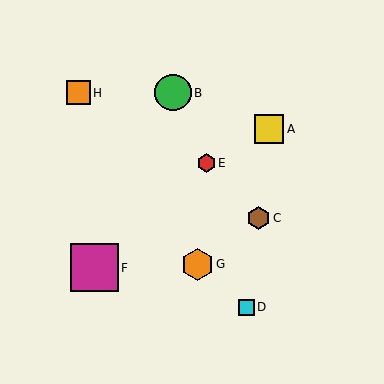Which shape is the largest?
The magenta square (labeled F) is the largest.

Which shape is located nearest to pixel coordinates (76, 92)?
The orange square (labeled H) at (78, 93) is nearest to that location.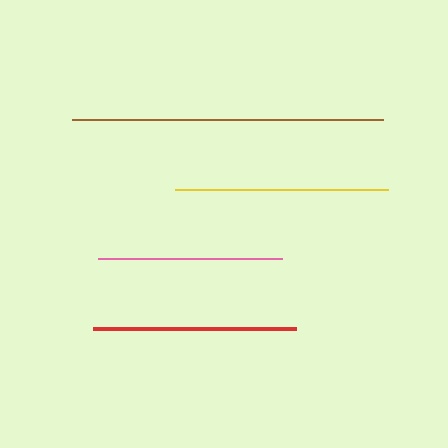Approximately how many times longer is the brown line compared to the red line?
The brown line is approximately 1.5 times the length of the red line.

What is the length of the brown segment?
The brown segment is approximately 312 pixels long.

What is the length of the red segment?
The red segment is approximately 204 pixels long.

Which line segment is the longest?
The brown line is the longest at approximately 312 pixels.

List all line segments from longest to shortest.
From longest to shortest: brown, yellow, red, pink.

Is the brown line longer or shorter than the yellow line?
The brown line is longer than the yellow line.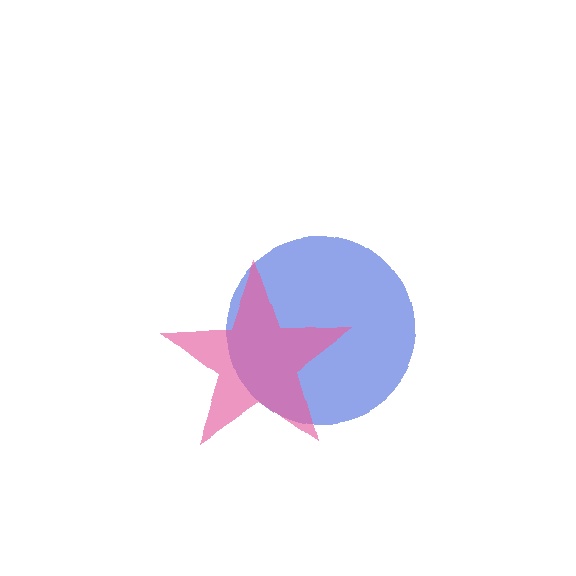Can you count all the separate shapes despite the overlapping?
Yes, there are 2 separate shapes.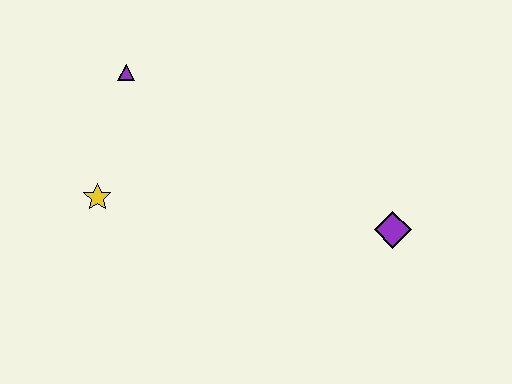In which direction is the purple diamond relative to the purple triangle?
The purple diamond is to the right of the purple triangle.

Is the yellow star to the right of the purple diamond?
No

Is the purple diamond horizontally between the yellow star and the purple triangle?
No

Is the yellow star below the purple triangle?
Yes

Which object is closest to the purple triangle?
The yellow star is closest to the purple triangle.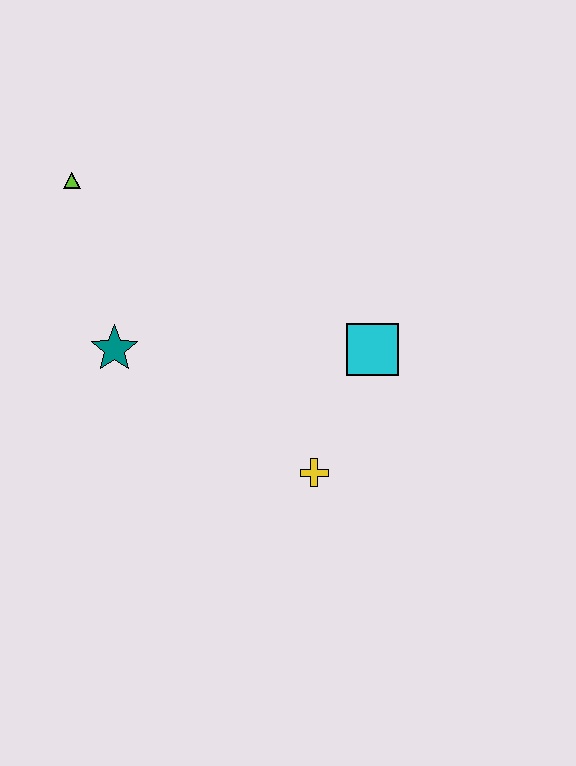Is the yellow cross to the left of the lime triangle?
No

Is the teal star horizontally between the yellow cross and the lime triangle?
Yes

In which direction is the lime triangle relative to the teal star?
The lime triangle is above the teal star.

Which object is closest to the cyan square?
The yellow cross is closest to the cyan square.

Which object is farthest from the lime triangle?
The yellow cross is farthest from the lime triangle.